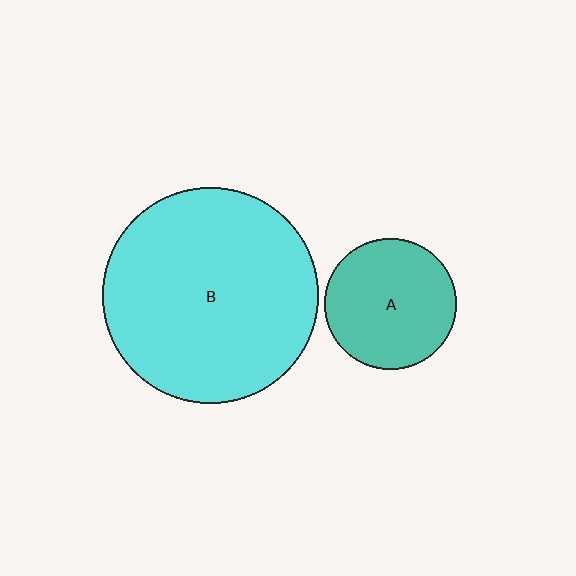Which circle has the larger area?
Circle B (cyan).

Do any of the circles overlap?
No, none of the circles overlap.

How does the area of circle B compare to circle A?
Approximately 2.7 times.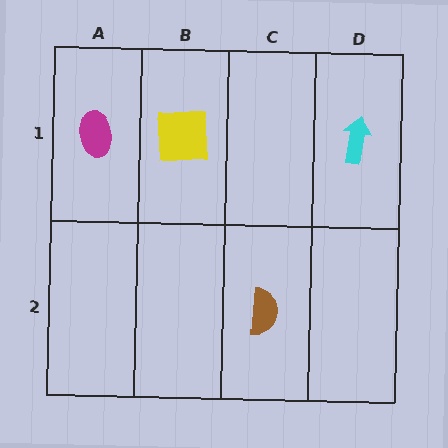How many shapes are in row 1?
3 shapes.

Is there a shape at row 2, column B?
No, that cell is empty.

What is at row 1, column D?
A cyan arrow.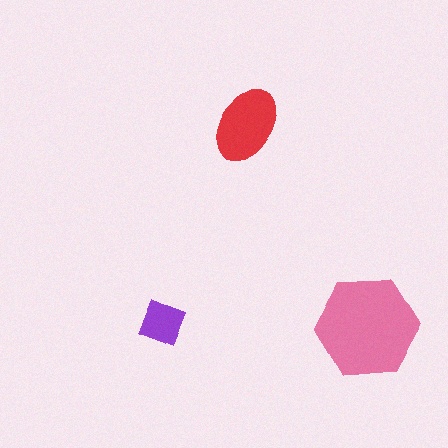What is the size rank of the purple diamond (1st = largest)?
3rd.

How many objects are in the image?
There are 3 objects in the image.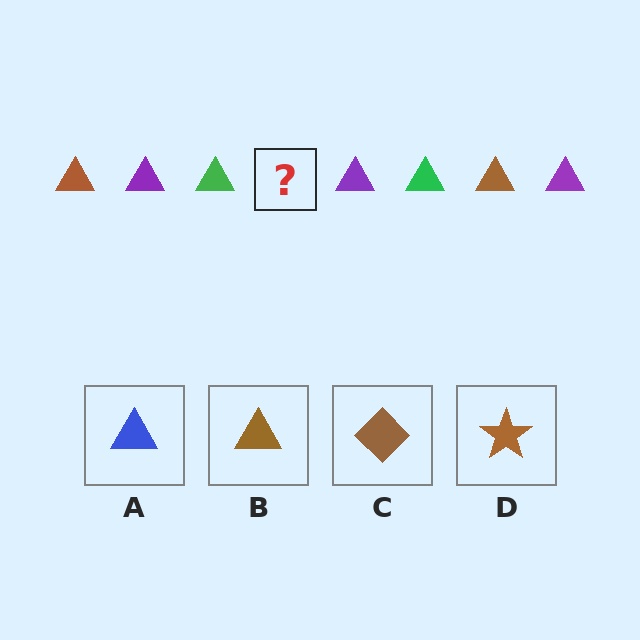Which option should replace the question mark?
Option B.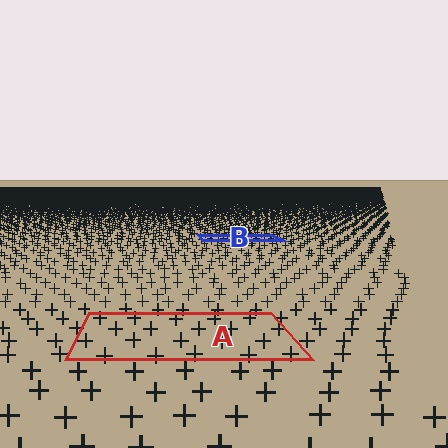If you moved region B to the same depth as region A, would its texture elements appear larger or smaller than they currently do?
They would appear larger. At a closer depth, the same texture elements are projected at a bigger on-screen size.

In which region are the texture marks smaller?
The texture marks are smaller in region B, because it is farther away.